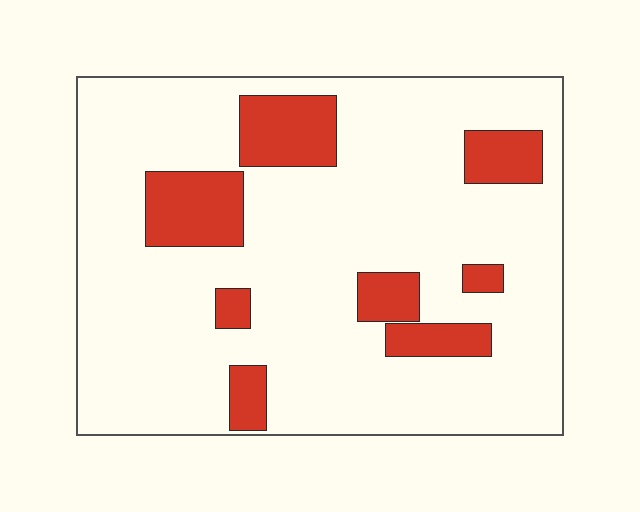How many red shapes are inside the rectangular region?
8.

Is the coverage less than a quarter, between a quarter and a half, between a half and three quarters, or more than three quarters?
Less than a quarter.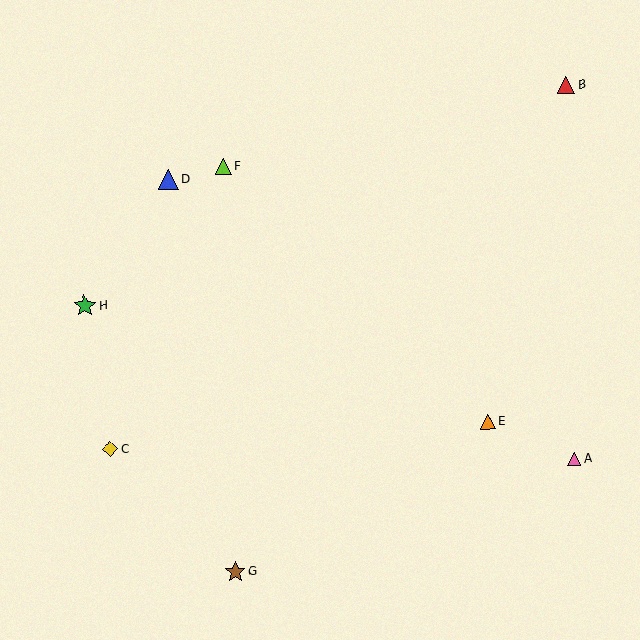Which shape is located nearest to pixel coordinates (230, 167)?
The lime triangle (labeled F) at (223, 166) is nearest to that location.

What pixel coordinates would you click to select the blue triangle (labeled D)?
Click at (168, 180) to select the blue triangle D.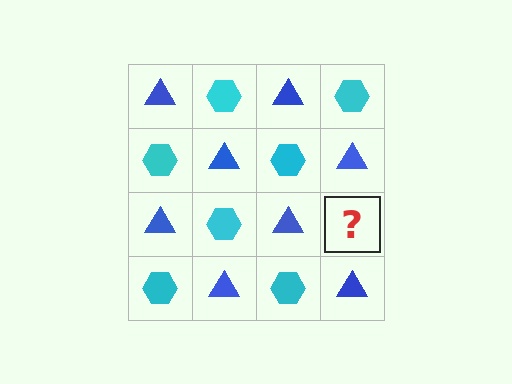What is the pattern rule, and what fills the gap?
The rule is that it alternates blue triangle and cyan hexagon in a checkerboard pattern. The gap should be filled with a cyan hexagon.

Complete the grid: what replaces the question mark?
The question mark should be replaced with a cyan hexagon.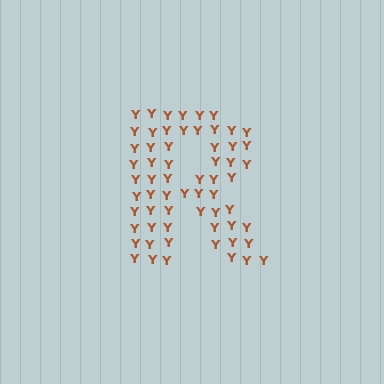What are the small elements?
The small elements are letter Y's.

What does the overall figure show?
The overall figure shows the letter R.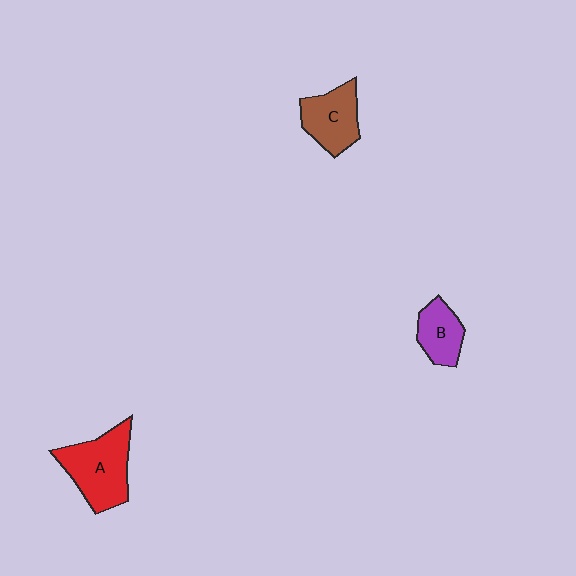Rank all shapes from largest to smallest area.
From largest to smallest: A (red), C (brown), B (purple).